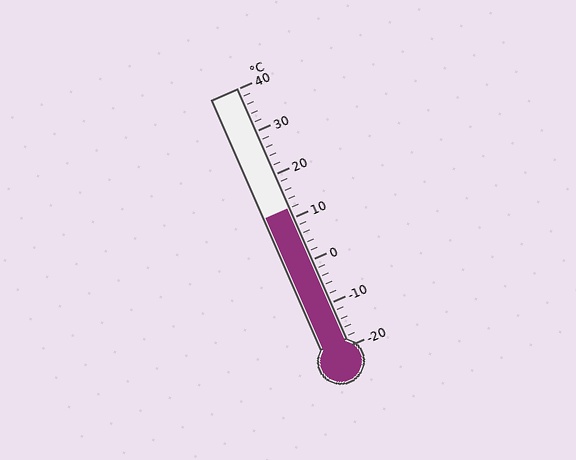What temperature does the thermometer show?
The thermometer shows approximately 12°C.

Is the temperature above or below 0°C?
The temperature is above 0°C.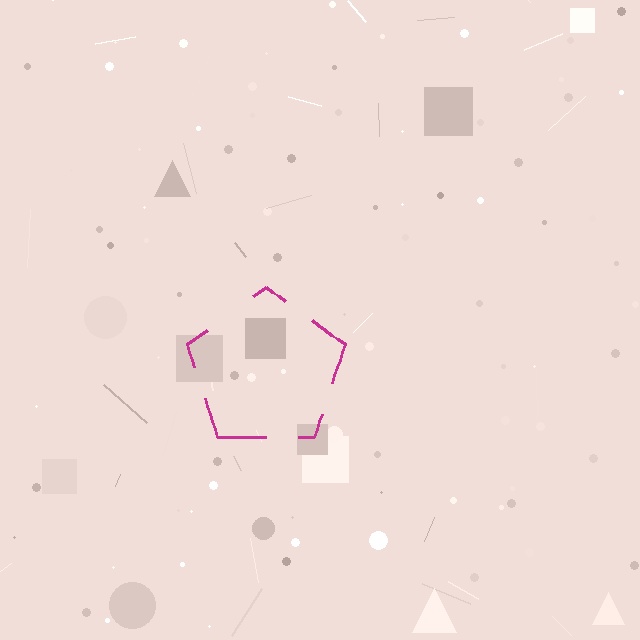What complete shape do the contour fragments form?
The contour fragments form a pentagon.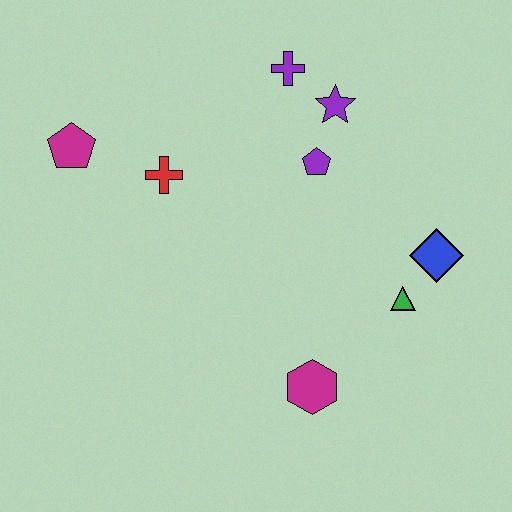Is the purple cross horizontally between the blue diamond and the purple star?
No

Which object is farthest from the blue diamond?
The magenta pentagon is farthest from the blue diamond.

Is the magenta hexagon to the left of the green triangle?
Yes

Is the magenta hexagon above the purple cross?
No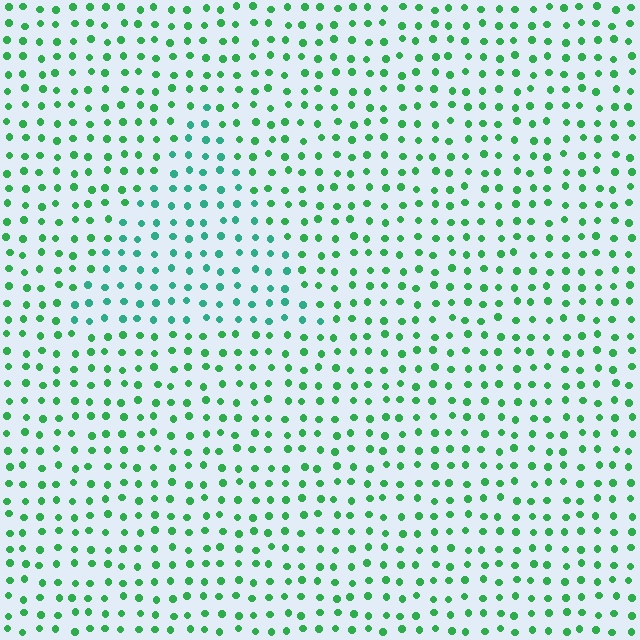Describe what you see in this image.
The image is filled with small green elements in a uniform arrangement. A triangle-shaped region is visible where the elements are tinted to a slightly different hue, forming a subtle color boundary.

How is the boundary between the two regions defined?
The boundary is defined purely by a slight shift in hue (about 29 degrees). Spacing, size, and orientation are identical on both sides.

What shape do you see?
I see a triangle.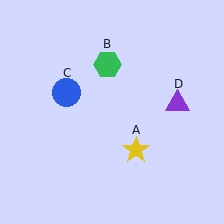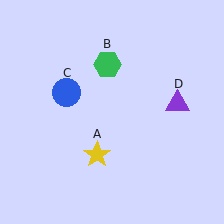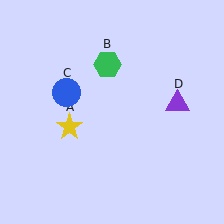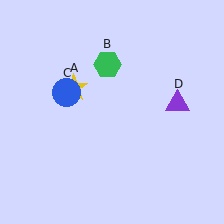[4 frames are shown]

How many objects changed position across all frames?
1 object changed position: yellow star (object A).